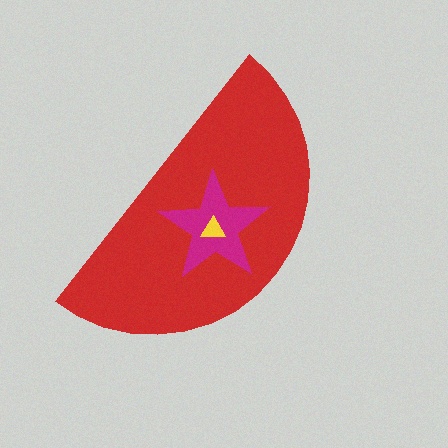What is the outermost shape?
The red semicircle.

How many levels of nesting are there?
3.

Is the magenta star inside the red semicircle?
Yes.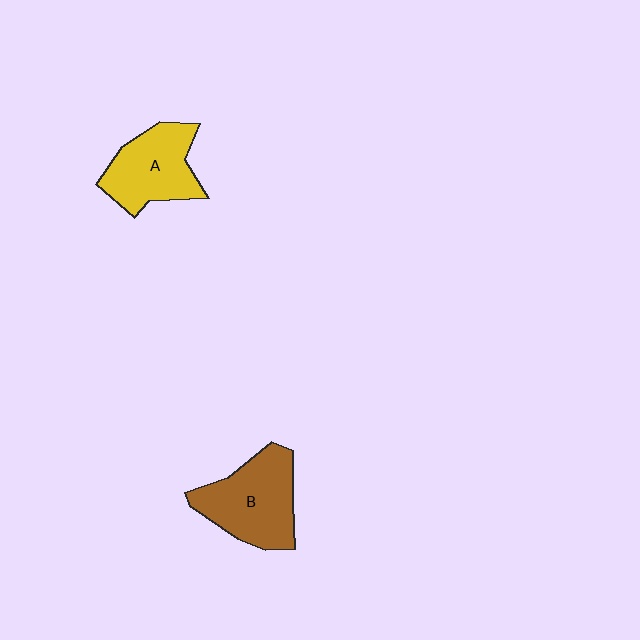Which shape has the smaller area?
Shape A (yellow).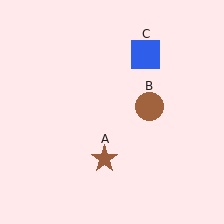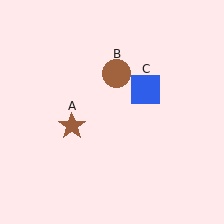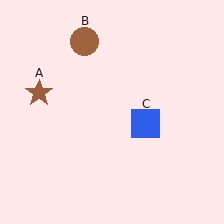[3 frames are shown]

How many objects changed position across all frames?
3 objects changed position: brown star (object A), brown circle (object B), blue square (object C).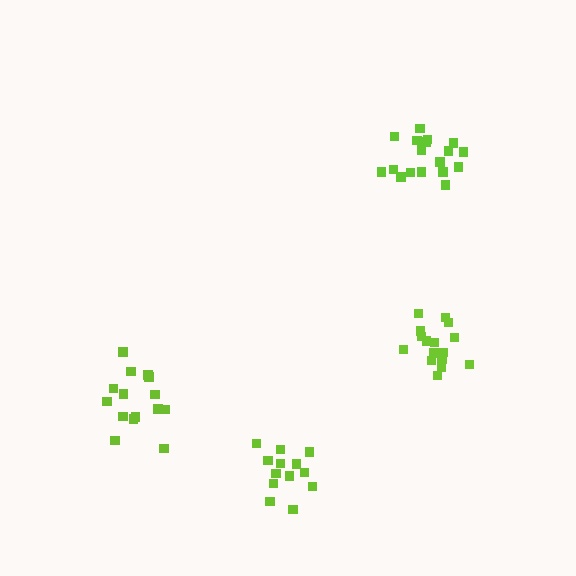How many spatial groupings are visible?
There are 4 spatial groupings.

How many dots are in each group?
Group 1: 13 dots, Group 2: 15 dots, Group 3: 16 dots, Group 4: 18 dots (62 total).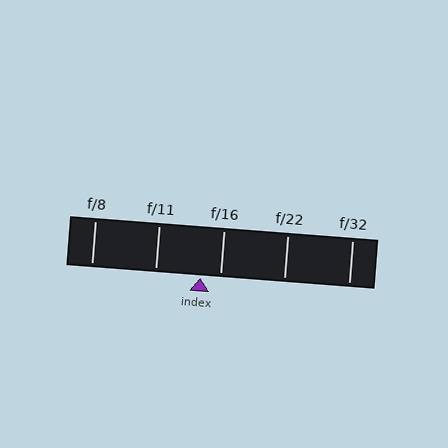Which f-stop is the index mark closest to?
The index mark is closest to f/16.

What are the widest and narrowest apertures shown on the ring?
The widest aperture shown is f/8 and the narrowest is f/32.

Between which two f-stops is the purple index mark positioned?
The index mark is between f/11 and f/16.